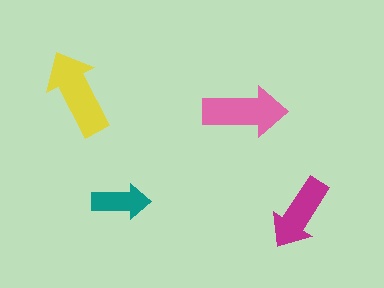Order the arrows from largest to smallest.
the yellow one, the pink one, the magenta one, the teal one.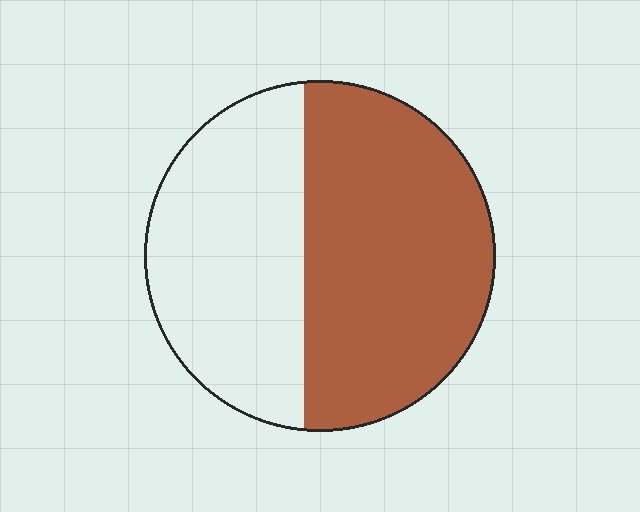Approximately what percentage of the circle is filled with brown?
Approximately 55%.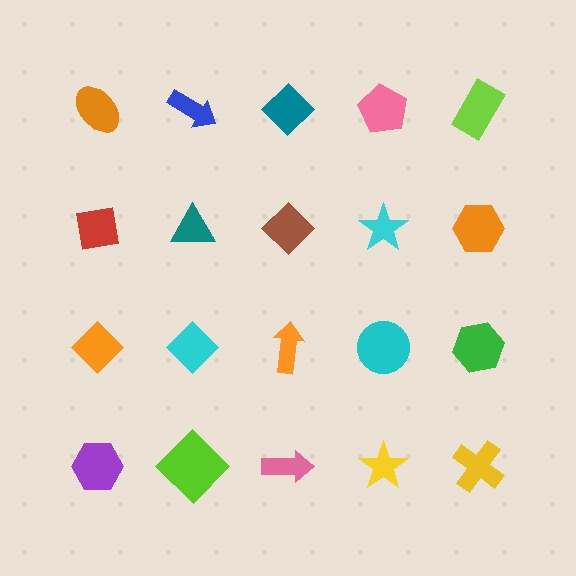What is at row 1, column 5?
A lime rectangle.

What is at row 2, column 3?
A brown diamond.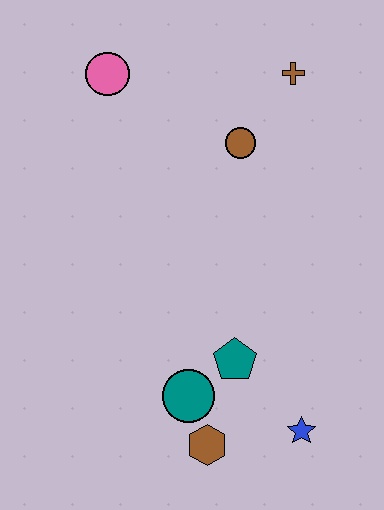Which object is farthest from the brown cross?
The brown hexagon is farthest from the brown cross.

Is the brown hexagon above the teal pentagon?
No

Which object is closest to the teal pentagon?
The teal circle is closest to the teal pentagon.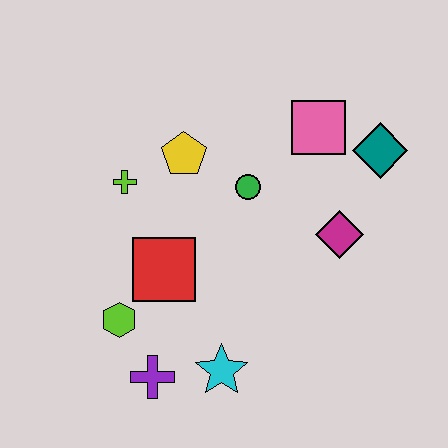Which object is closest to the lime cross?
The yellow pentagon is closest to the lime cross.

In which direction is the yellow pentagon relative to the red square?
The yellow pentagon is above the red square.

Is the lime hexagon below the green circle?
Yes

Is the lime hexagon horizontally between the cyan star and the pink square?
No